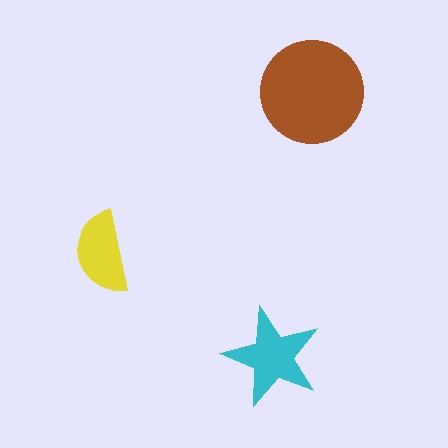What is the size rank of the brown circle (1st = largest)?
1st.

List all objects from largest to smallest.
The brown circle, the cyan star, the yellow semicircle.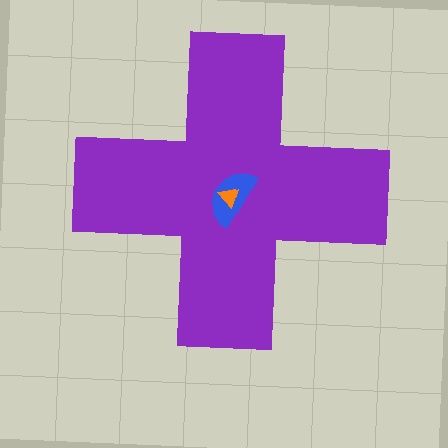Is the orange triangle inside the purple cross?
Yes.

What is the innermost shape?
The orange triangle.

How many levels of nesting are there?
3.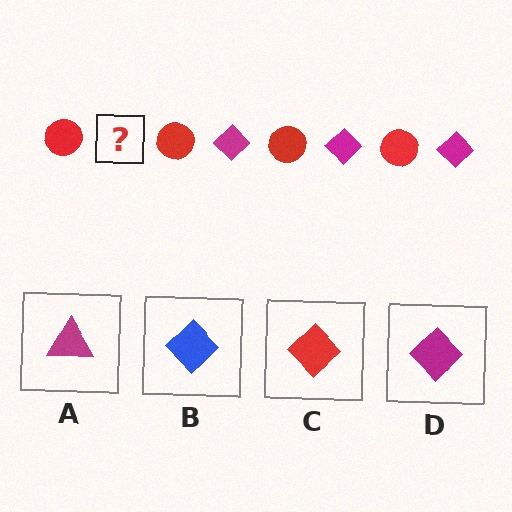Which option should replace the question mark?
Option D.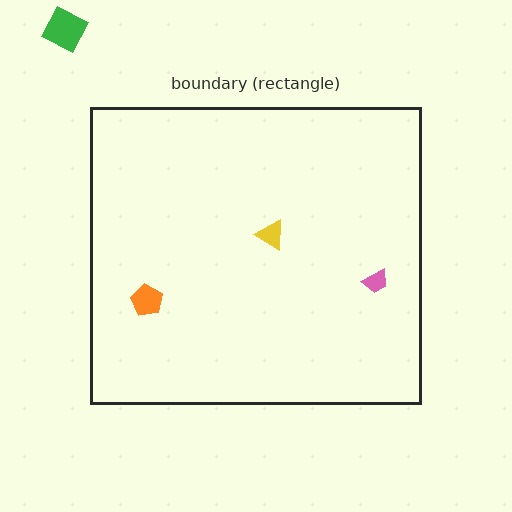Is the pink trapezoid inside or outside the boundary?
Inside.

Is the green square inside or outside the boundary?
Outside.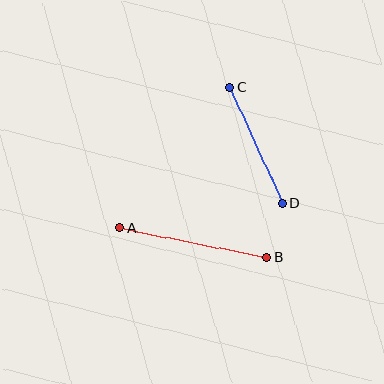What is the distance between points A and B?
The distance is approximately 150 pixels.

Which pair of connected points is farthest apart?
Points A and B are farthest apart.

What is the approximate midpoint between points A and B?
The midpoint is at approximately (193, 243) pixels.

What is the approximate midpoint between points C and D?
The midpoint is at approximately (256, 146) pixels.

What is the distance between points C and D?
The distance is approximately 128 pixels.